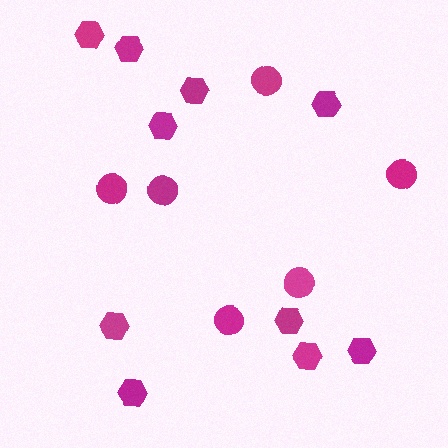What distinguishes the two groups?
There are 2 groups: one group of circles (6) and one group of hexagons (10).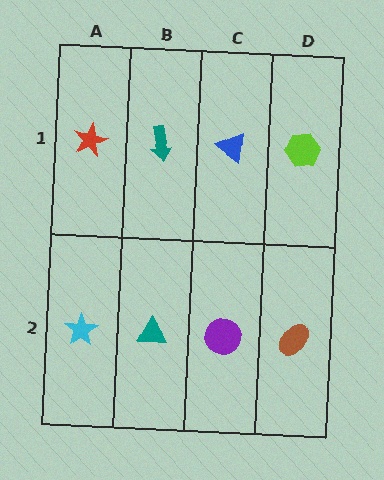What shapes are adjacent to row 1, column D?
A brown ellipse (row 2, column D), a blue triangle (row 1, column C).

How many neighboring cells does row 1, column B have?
3.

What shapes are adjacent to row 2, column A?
A red star (row 1, column A), a teal triangle (row 2, column B).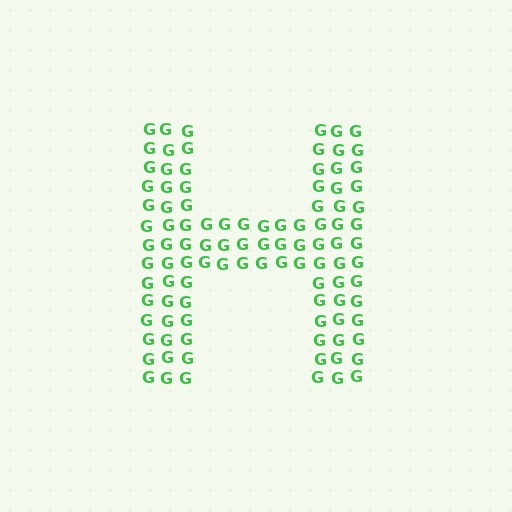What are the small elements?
The small elements are letter G's.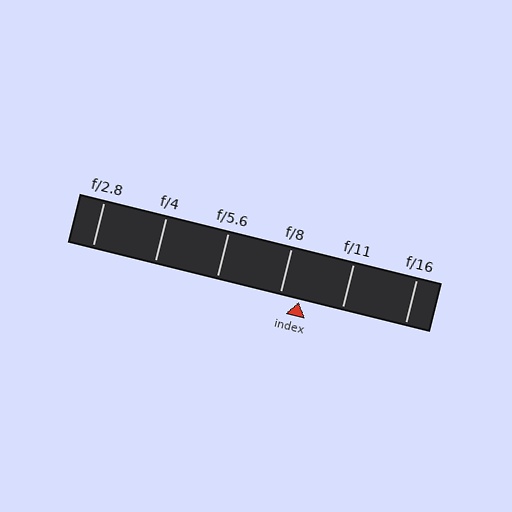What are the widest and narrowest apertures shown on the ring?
The widest aperture shown is f/2.8 and the narrowest is f/16.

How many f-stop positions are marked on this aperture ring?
There are 6 f-stop positions marked.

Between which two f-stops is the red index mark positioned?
The index mark is between f/8 and f/11.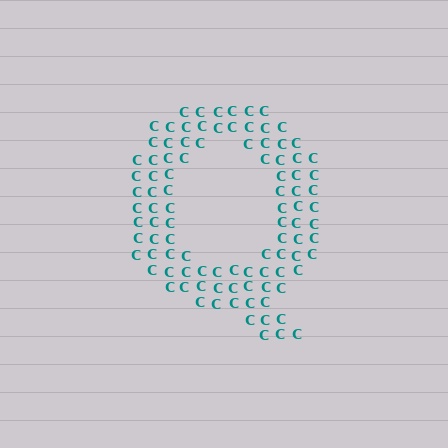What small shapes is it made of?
It is made of small letter C's.